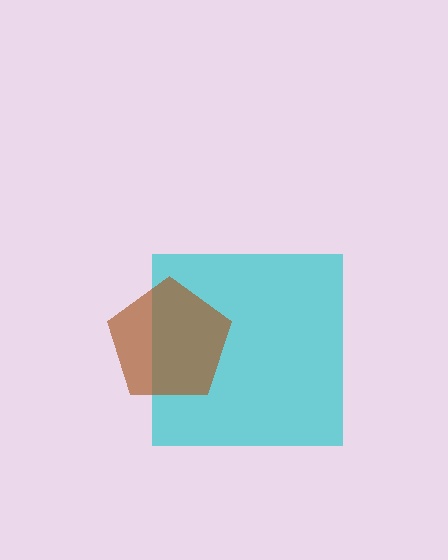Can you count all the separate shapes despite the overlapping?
Yes, there are 2 separate shapes.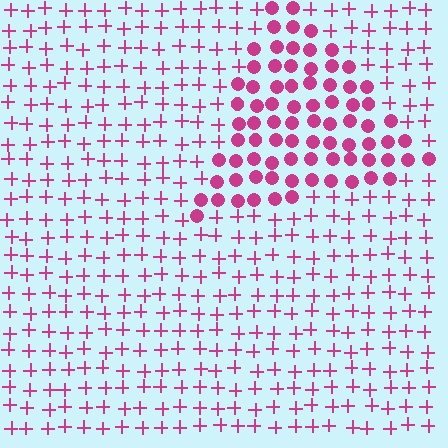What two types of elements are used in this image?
The image uses circles inside the triangle region and plus signs outside it.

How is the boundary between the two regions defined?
The boundary is defined by a change in element shape: circles inside vs. plus signs outside. All elements share the same color and spacing.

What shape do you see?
I see a triangle.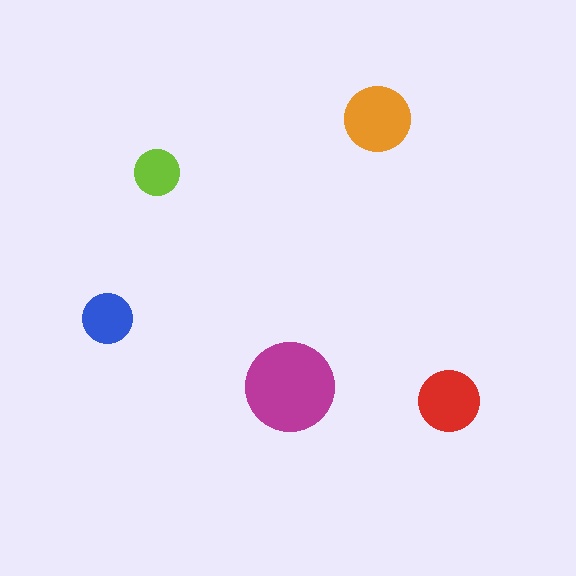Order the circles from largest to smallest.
the magenta one, the orange one, the red one, the blue one, the lime one.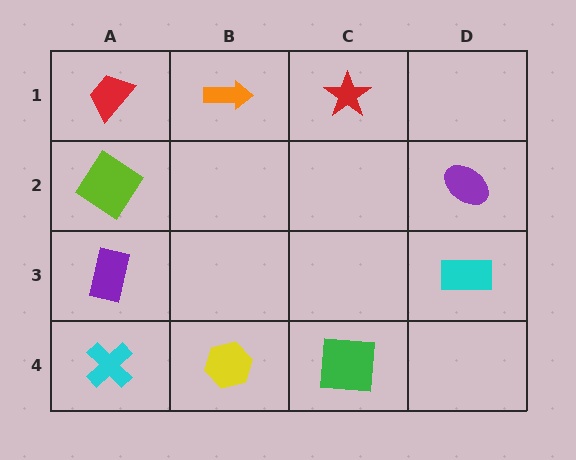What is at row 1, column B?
An orange arrow.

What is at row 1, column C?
A red star.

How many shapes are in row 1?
3 shapes.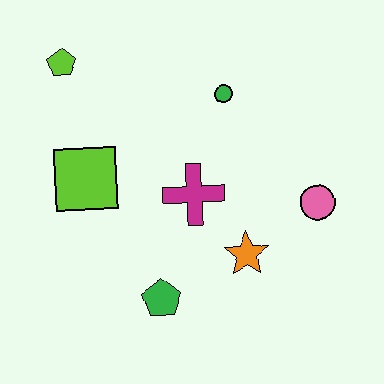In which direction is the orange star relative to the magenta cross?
The orange star is below the magenta cross.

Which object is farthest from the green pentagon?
The lime pentagon is farthest from the green pentagon.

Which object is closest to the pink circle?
The orange star is closest to the pink circle.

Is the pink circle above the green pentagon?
Yes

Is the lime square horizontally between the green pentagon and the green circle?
No